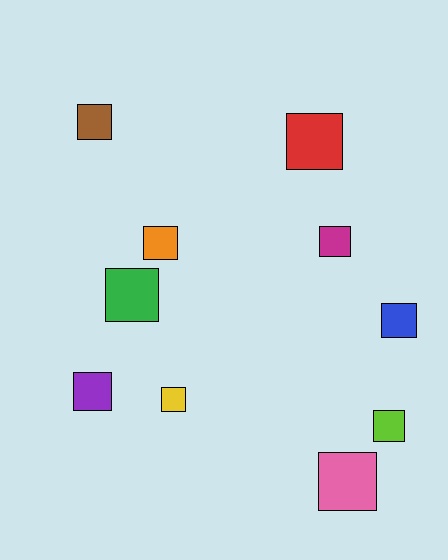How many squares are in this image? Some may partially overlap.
There are 10 squares.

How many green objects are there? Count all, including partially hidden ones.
There is 1 green object.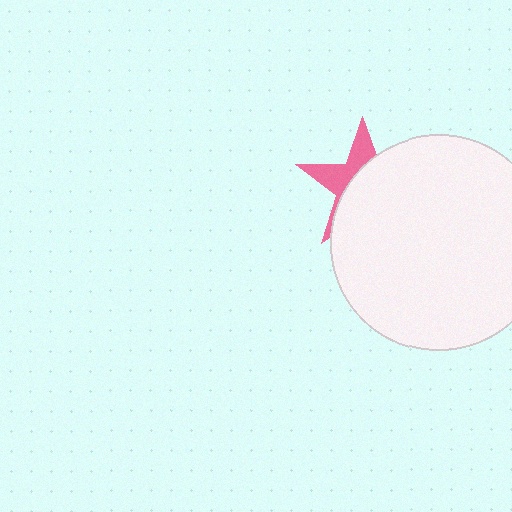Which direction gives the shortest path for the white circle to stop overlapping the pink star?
Moving toward the lower-right gives the shortest separation.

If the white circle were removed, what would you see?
You would see the complete pink star.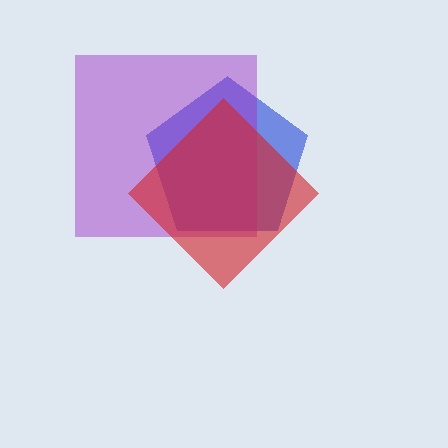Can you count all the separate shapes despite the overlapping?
Yes, there are 3 separate shapes.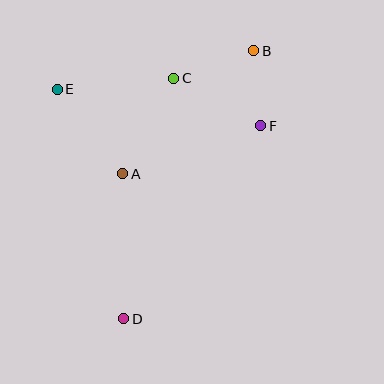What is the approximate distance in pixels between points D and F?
The distance between D and F is approximately 236 pixels.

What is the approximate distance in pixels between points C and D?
The distance between C and D is approximately 246 pixels.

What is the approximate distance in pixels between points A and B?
The distance between A and B is approximately 180 pixels.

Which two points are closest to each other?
Points B and F are closest to each other.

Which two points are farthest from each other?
Points B and D are farthest from each other.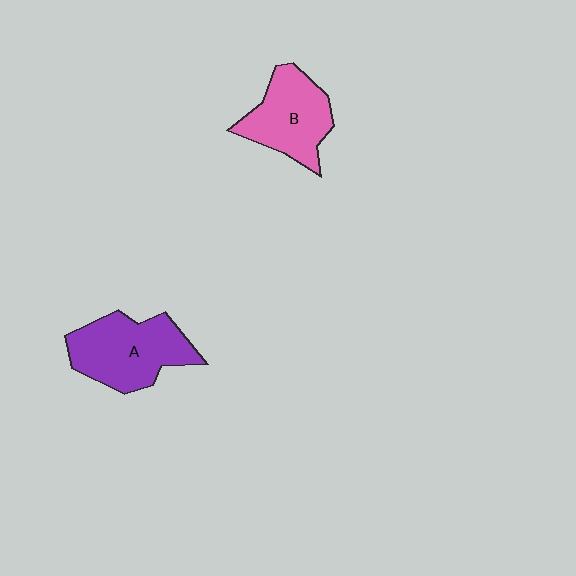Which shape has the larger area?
Shape A (purple).